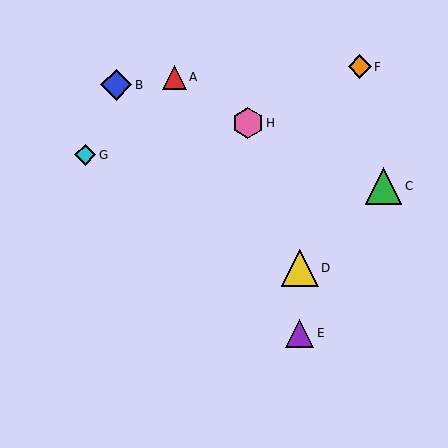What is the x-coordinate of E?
Object E is at x≈300.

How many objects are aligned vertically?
2 objects (D, E) are aligned vertically.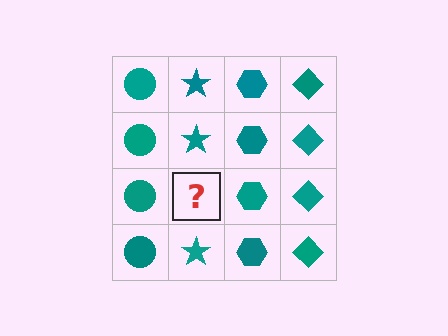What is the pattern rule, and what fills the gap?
The rule is that each column has a consistent shape. The gap should be filled with a teal star.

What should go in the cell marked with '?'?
The missing cell should contain a teal star.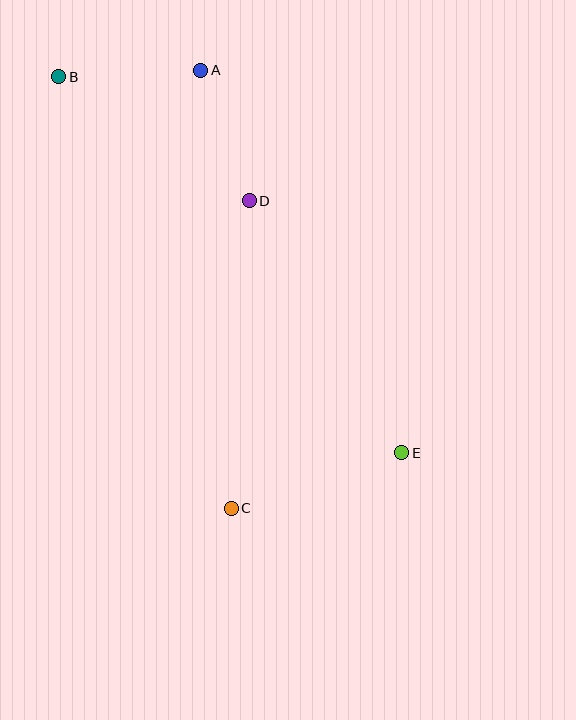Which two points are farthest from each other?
Points B and E are farthest from each other.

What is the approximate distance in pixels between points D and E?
The distance between D and E is approximately 295 pixels.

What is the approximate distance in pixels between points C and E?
The distance between C and E is approximately 179 pixels.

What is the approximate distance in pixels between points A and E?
The distance between A and E is approximately 432 pixels.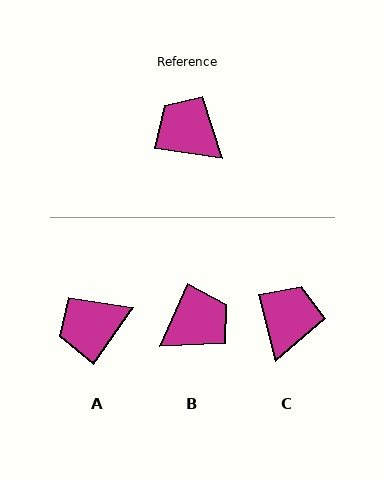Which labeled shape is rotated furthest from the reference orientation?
B, about 105 degrees away.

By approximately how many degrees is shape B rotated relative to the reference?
Approximately 105 degrees clockwise.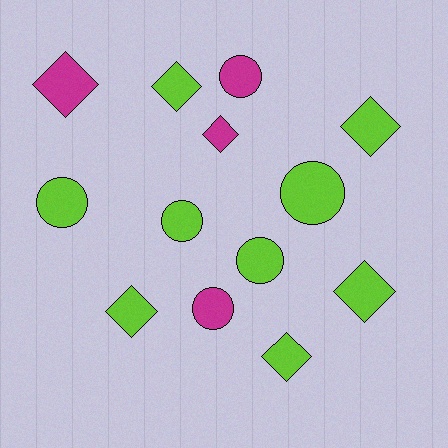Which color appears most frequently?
Lime, with 9 objects.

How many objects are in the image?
There are 13 objects.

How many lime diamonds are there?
There are 5 lime diamonds.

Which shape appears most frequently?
Diamond, with 7 objects.